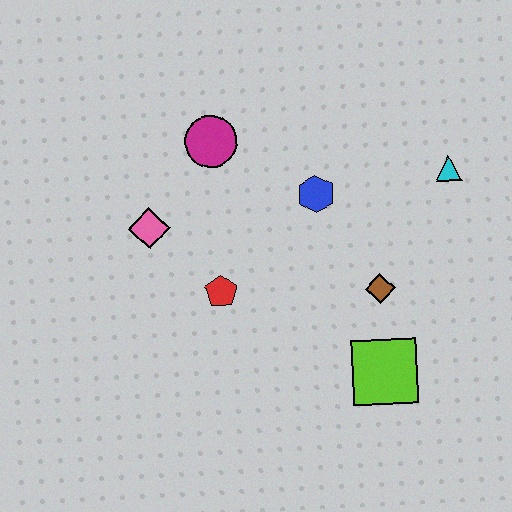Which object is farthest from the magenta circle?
The lime square is farthest from the magenta circle.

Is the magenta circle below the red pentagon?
No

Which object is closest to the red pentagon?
The pink diamond is closest to the red pentagon.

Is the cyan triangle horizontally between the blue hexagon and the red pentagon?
No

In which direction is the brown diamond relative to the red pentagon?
The brown diamond is to the right of the red pentagon.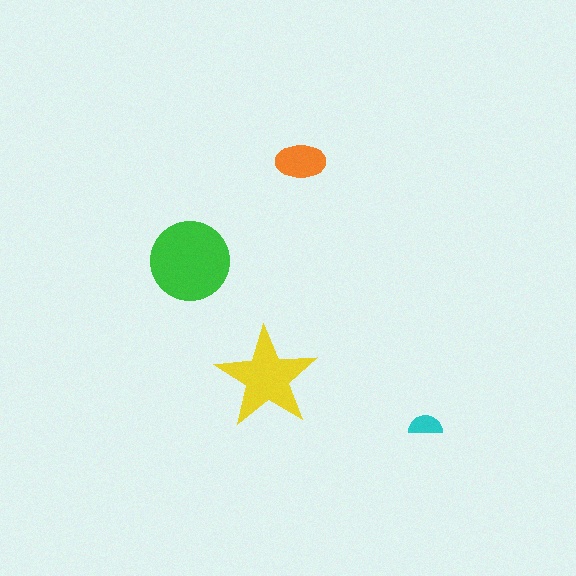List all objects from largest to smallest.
The green circle, the yellow star, the orange ellipse, the cyan semicircle.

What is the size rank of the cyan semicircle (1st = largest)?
4th.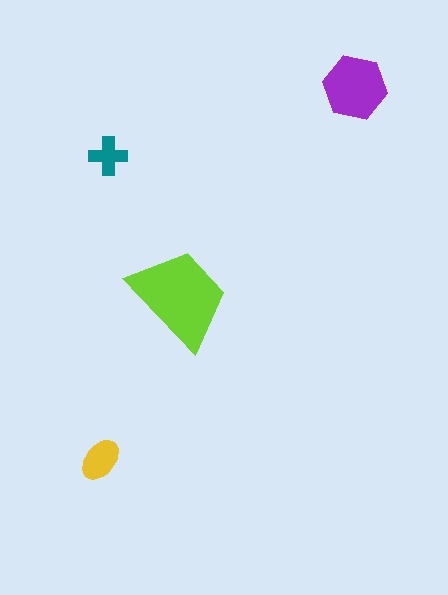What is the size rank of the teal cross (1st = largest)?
4th.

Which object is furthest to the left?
The yellow ellipse is leftmost.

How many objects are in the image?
There are 4 objects in the image.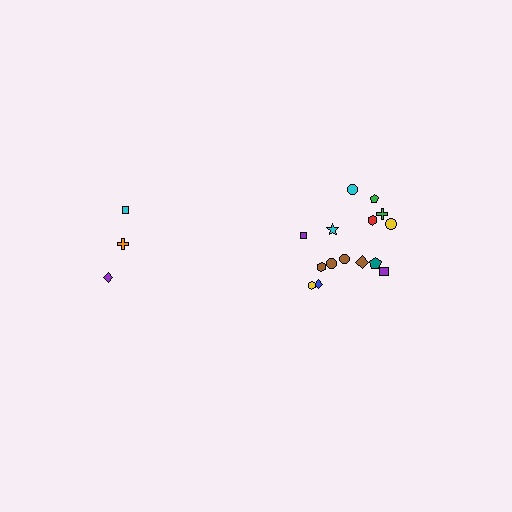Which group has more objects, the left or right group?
The right group.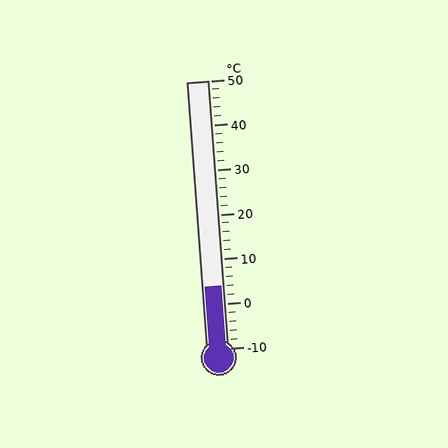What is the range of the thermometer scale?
The thermometer scale ranges from -10°C to 50°C.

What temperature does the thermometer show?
The thermometer shows approximately 4°C.